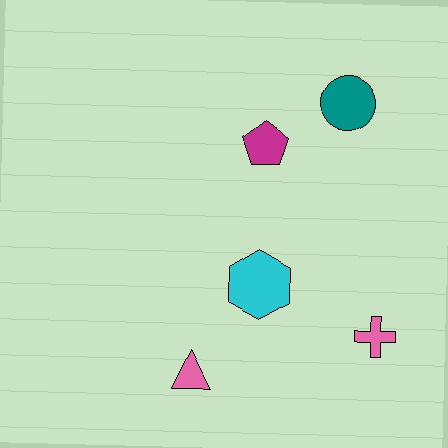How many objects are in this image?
There are 5 objects.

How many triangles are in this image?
There is 1 triangle.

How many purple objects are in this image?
There are no purple objects.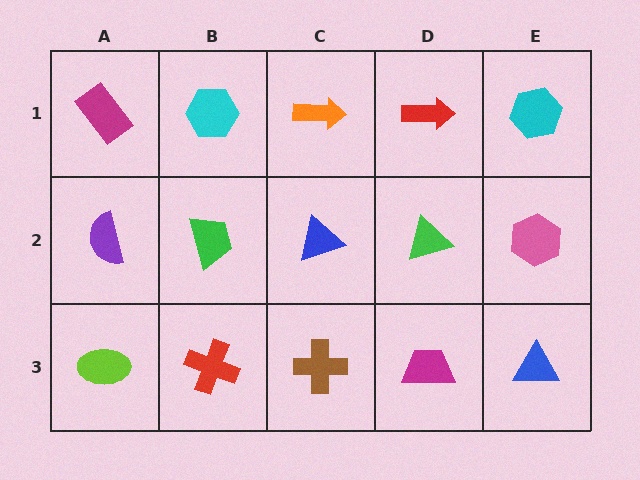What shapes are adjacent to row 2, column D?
A red arrow (row 1, column D), a magenta trapezoid (row 3, column D), a blue triangle (row 2, column C), a pink hexagon (row 2, column E).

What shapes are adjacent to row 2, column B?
A cyan hexagon (row 1, column B), a red cross (row 3, column B), a purple semicircle (row 2, column A), a blue triangle (row 2, column C).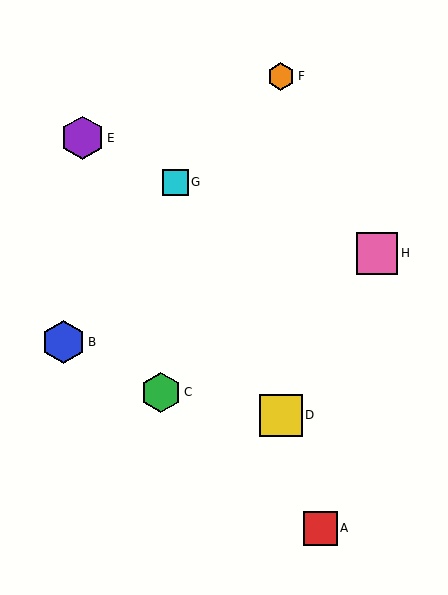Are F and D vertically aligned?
Yes, both are at x≈281.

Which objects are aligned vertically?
Objects D, F are aligned vertically.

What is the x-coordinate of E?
Object E is at x≈82.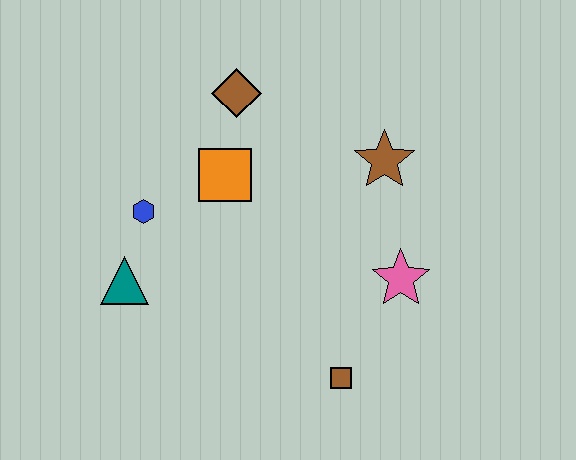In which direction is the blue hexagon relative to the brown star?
The blue hexagon is to the left of the brown star.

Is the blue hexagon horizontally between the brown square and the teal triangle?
Yes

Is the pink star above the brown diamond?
No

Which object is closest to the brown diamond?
The orange square is closest to the brown diamond.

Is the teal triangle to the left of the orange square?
Yes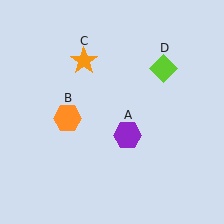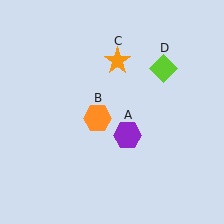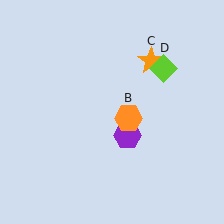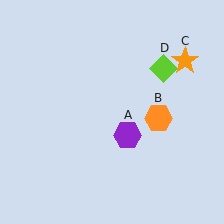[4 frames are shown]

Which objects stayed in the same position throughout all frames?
Purple hexagon (object A) and lime diamond (object D) remained stationary.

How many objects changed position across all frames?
2 objects changed position: orange hexagon (object B), orange star (object C).